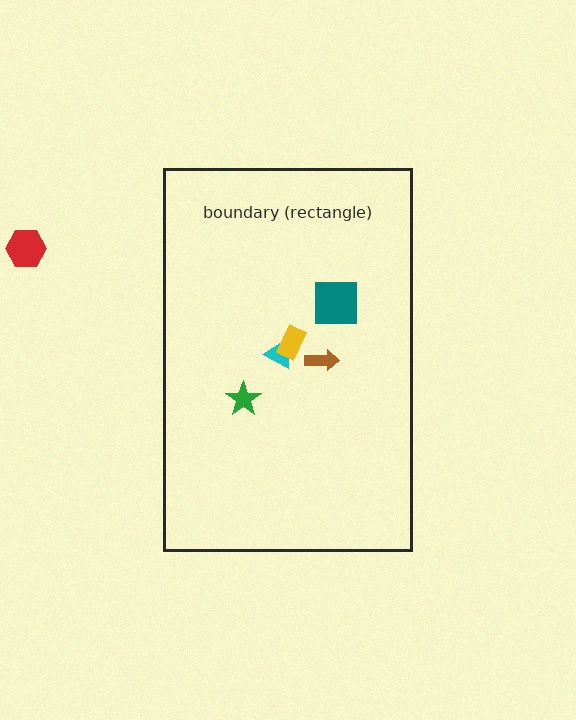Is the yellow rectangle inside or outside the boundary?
Inside.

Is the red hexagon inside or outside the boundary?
Outside.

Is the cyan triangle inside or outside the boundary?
Inside.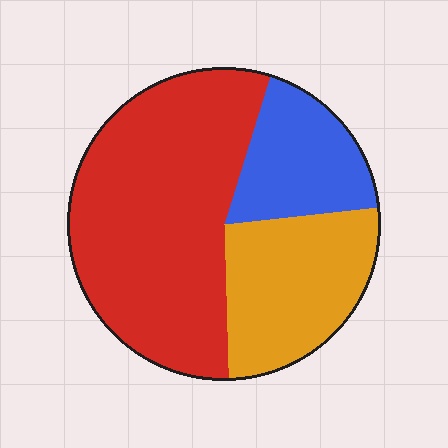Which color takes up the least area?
Blue, at roughly 20%.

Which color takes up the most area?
Red, at roughly 55%.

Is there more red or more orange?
Red.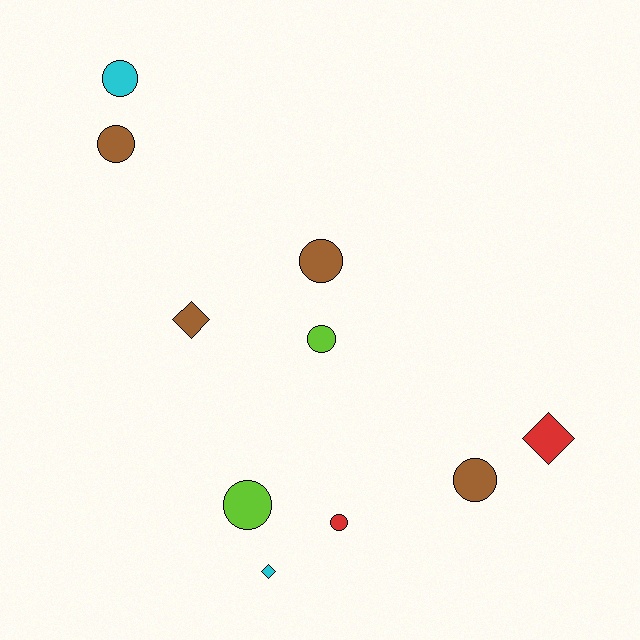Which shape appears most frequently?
Circle, with 7 objects.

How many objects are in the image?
There are 10 objects.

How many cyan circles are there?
There is 1 cyan circle.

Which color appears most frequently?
Brown, with 4 objects.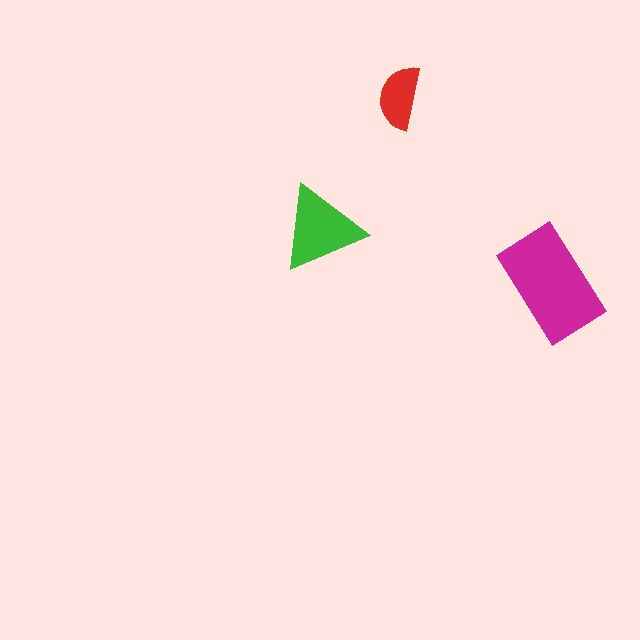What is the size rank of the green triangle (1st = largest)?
2nd.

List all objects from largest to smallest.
The magenta rectangle, the green triangle, the red semicircle.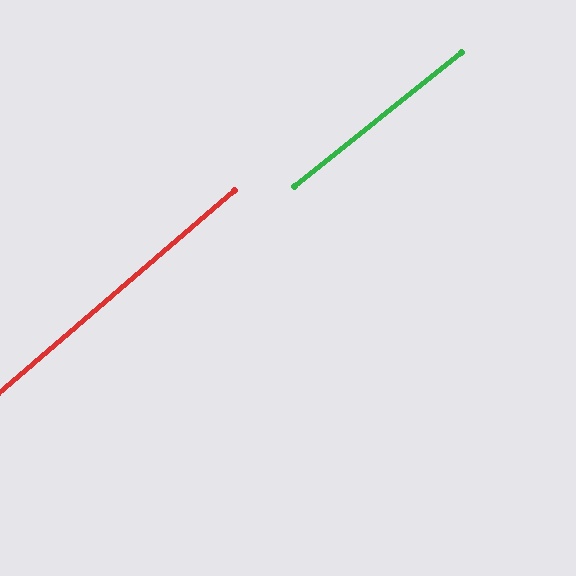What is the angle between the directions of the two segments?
Approximately 2 degrees.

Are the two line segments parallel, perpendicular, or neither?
Parallel — their directions differ by only 1.9°.